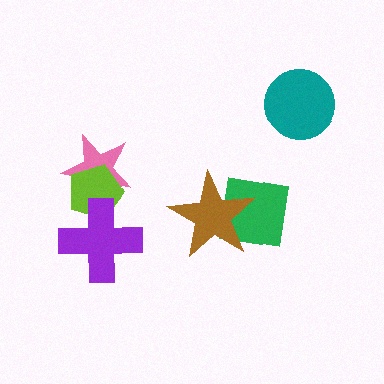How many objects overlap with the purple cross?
2 objects overlap with the purple cross.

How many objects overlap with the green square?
1 object overlaps with the green square.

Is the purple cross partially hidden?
No, no other shape covers it.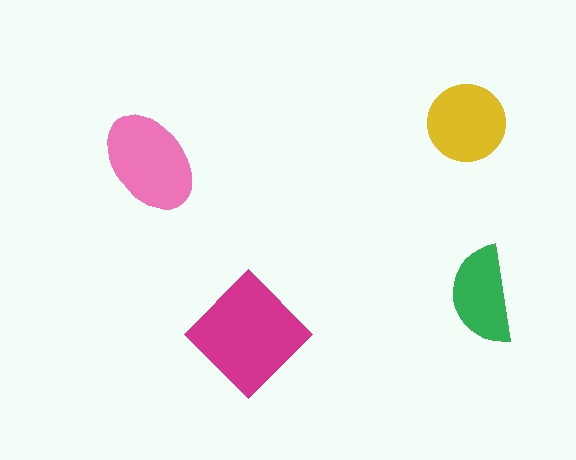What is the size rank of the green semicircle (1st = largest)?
4th.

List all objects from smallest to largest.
The green semicircle, the yellow circle, the pink ellipse, the magenta diamond.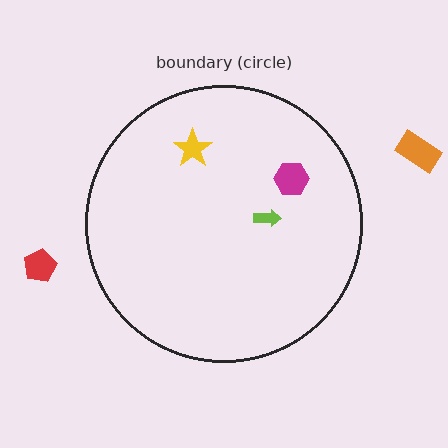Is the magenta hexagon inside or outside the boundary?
Inside.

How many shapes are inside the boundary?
3 inside, 2 outside.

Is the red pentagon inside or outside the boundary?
Outside.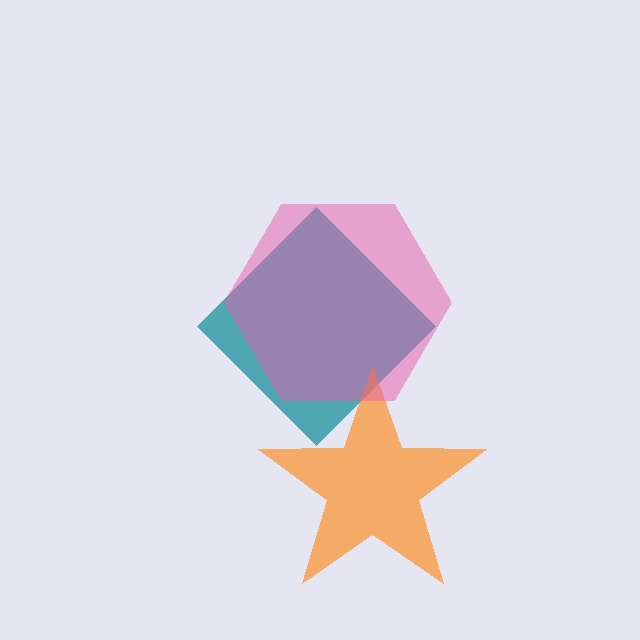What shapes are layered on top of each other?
The layered shapes are: a teal diamond, an orange star, a pink hexagon.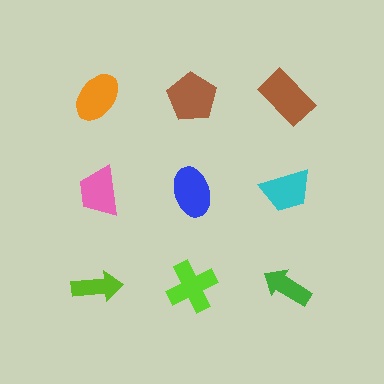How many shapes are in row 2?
3 shapes.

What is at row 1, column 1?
An orange ellipse.